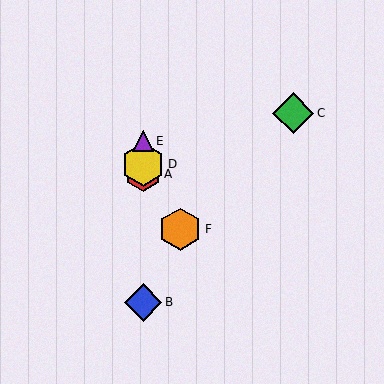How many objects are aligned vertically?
4 objects (A, B, D, E) are aligned vertically.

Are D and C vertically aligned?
No, D is at x≈143 and C is at x≈293.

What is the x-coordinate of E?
Object E is at x≈143.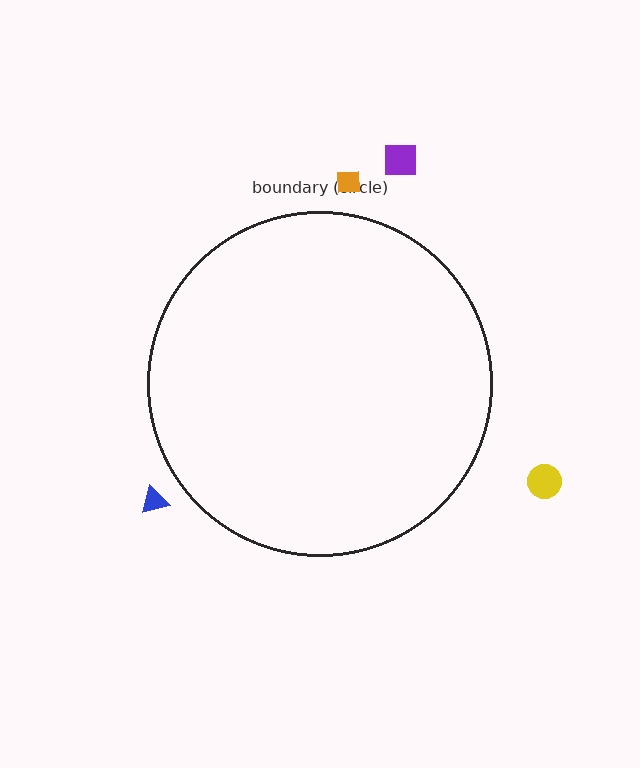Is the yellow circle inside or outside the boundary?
Outside.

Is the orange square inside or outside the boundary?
Outside.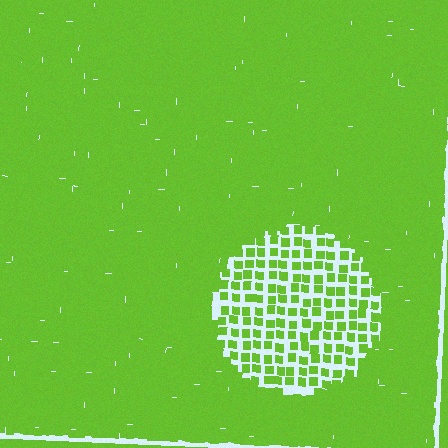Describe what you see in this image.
The image contains small lime elements arranged at two different densities. A circle-shaped region is visible where the elements are less densely packed than the surrounding area.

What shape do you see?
I see a circle.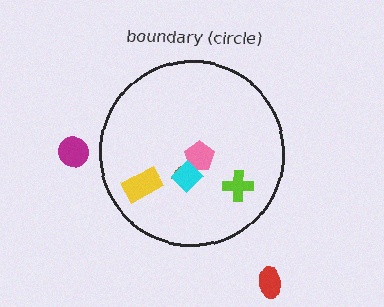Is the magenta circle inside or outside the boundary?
Outside.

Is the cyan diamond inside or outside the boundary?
Inside.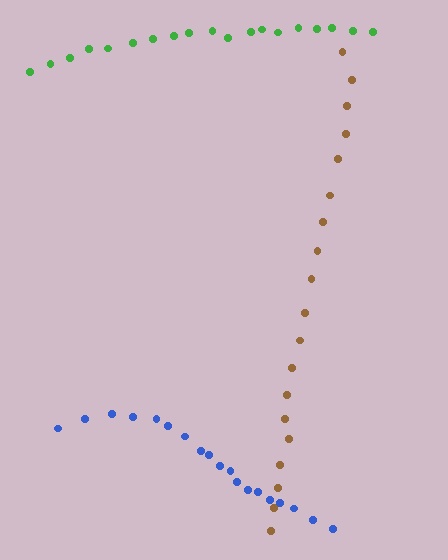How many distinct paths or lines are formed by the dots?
There are 3 distinct paths.